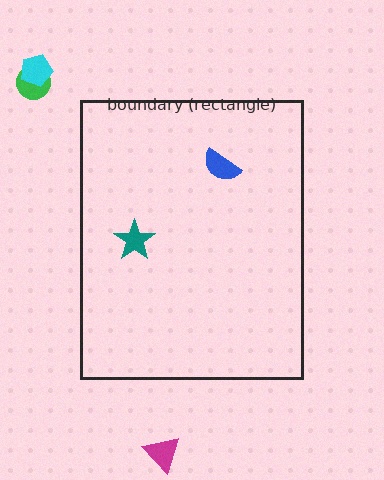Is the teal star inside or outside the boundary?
Inside.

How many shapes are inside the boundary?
2 inside, 3 outside.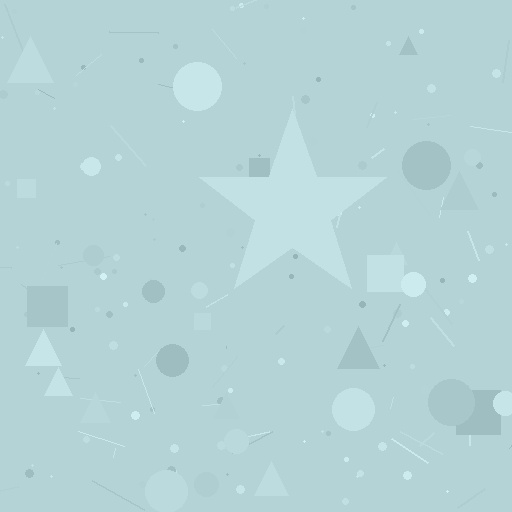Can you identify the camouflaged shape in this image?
The camouflaged shape is a star.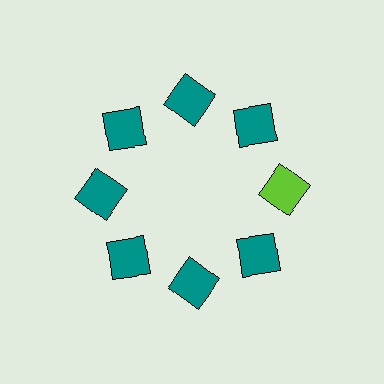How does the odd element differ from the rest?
It has a different color: lime instead of teal.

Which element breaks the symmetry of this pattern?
The lime square at roughly the 3 o'clock position breaks the symmetry. All other shapes are teal squares.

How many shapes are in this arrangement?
There are 8 shapes arranged in a ring pattern.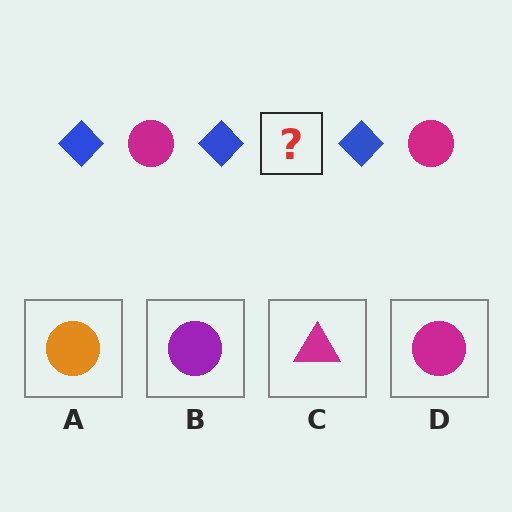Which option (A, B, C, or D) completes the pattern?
D.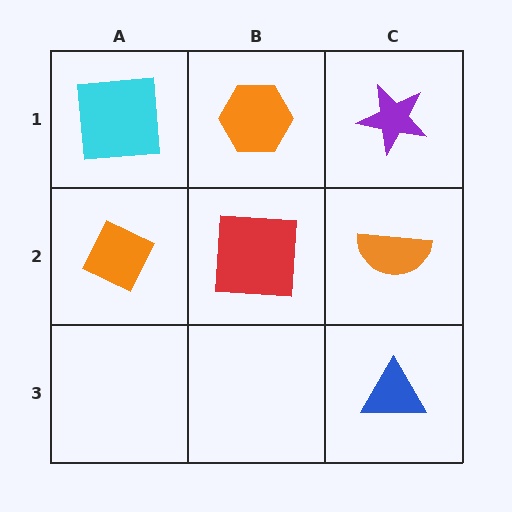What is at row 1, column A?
A cyan square.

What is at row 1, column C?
A purple star.